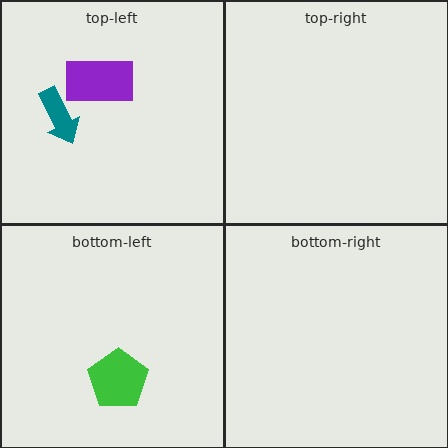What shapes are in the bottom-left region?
The green pentagon.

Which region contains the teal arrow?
The top-left region.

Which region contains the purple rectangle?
The top-left region.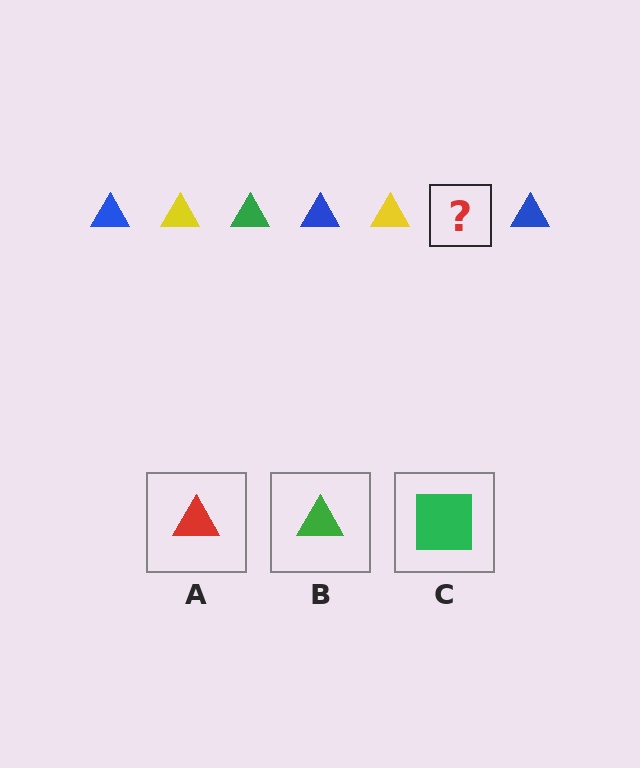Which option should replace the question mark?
Option B.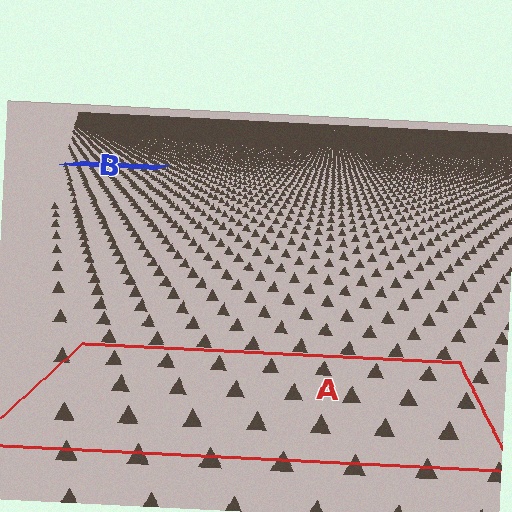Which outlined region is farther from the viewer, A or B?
Region B is farther from the viewer — the texture elements inside it appear smaller and more densely packed.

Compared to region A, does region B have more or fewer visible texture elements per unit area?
Region B has more texture elements per unit area — they are packed more densely because it is farther away.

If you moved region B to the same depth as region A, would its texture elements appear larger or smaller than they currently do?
They would appear larger. At a closer depth, the same texture elements are projected at a bigger on-screen size.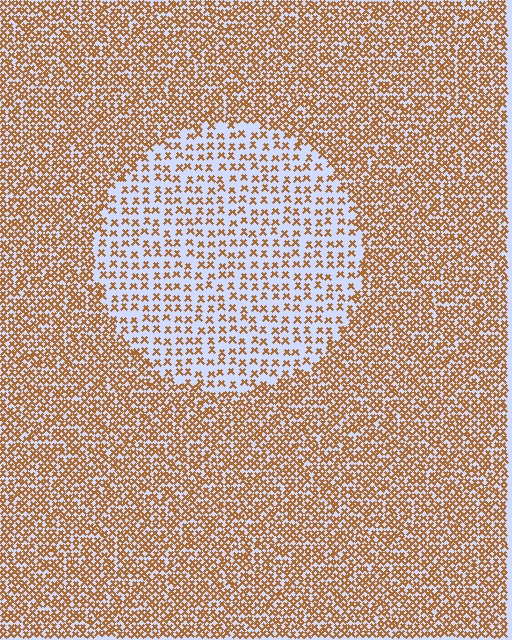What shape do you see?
I see a circle.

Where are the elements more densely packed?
The elements are more densely packed outside the circle boundary.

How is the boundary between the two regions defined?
The boundary is defined by a change in element density (approximately 2.2x ratio). All elements are the same color, size, and shape.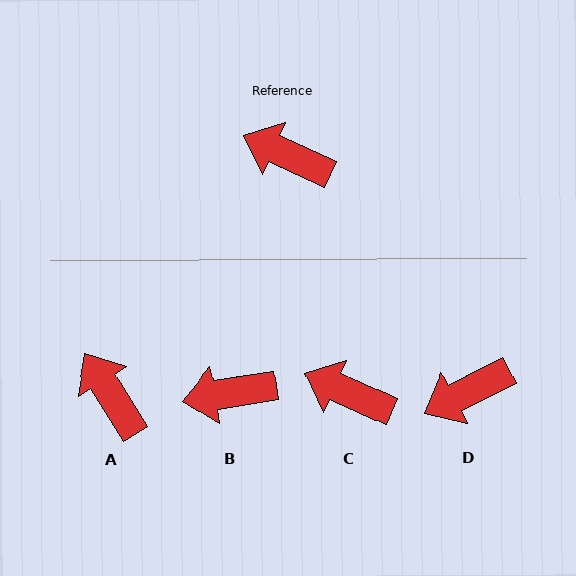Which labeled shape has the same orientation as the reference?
C.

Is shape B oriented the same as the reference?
No, it is off by about 33 degrees.